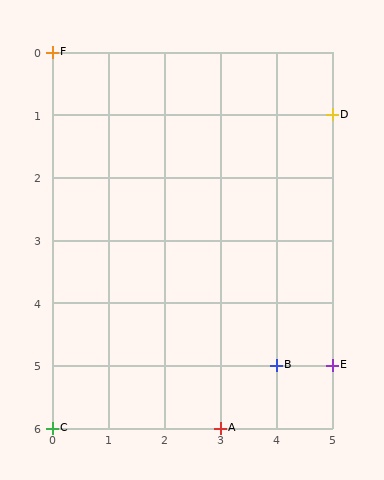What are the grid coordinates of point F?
Point F is at grid coordinates (0, 0).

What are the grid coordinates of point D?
Point D is at grid coordinates (5, 1).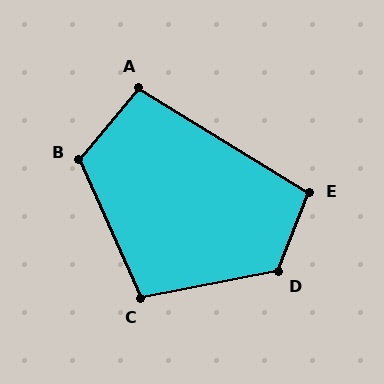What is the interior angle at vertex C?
Approximately 103 degrees (obtuse).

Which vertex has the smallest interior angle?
A, at approximately 98 degrees.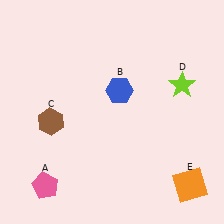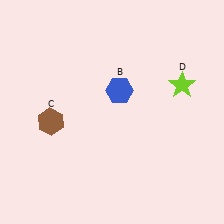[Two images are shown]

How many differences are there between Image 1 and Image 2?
There are 2 differences between the two images.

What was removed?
The orange square (E), the pink pentagon (A) were removed in Image 2.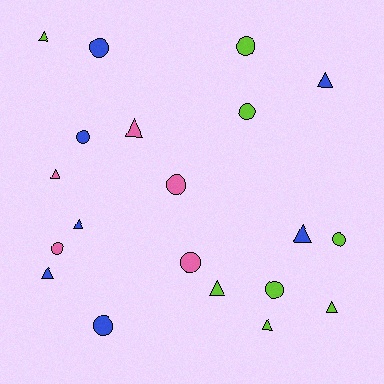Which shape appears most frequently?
Circle, with 10 objects.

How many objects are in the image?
There are 20 objects.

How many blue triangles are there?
There are 4 blue triangles.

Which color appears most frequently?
Lime, with 8 objects.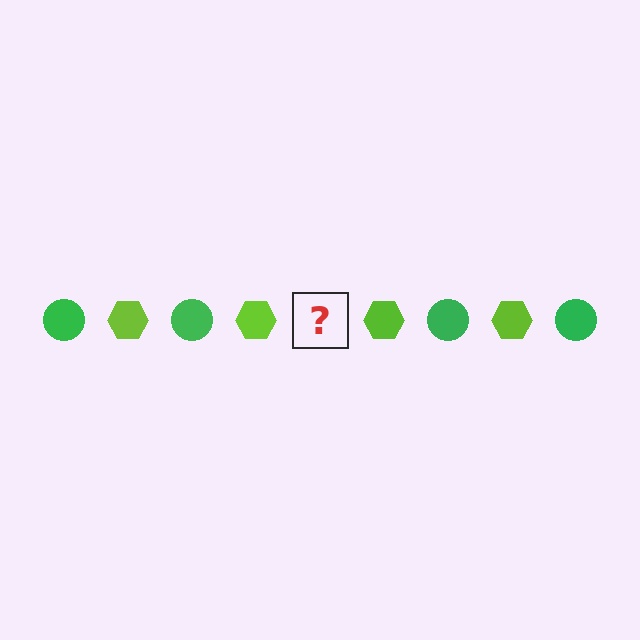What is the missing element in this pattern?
The missing element is a green circle.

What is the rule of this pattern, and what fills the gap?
The rule is that the pattern alternates between green circle and lime hexagon. The gap should be filled with a green circle.